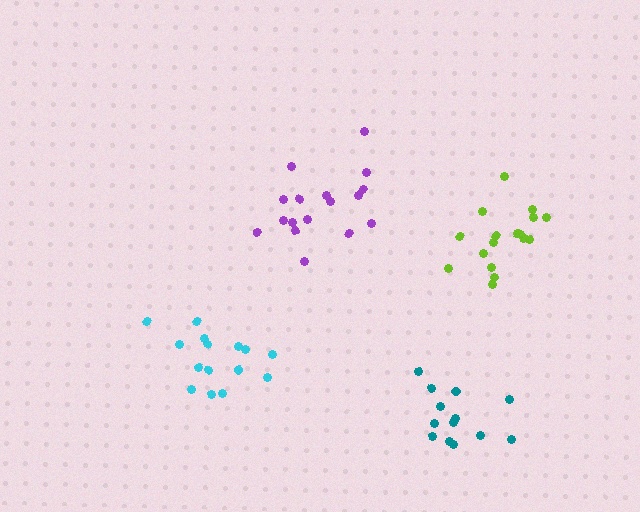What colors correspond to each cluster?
The clusters are colored: purple, teal, lime, cyan.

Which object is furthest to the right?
The lime cluster is rightmost.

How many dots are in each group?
Group 1: 17 dots, Group 2: 13 dots, Group 3: 17 dots, Group 4: 15 dots (62 total).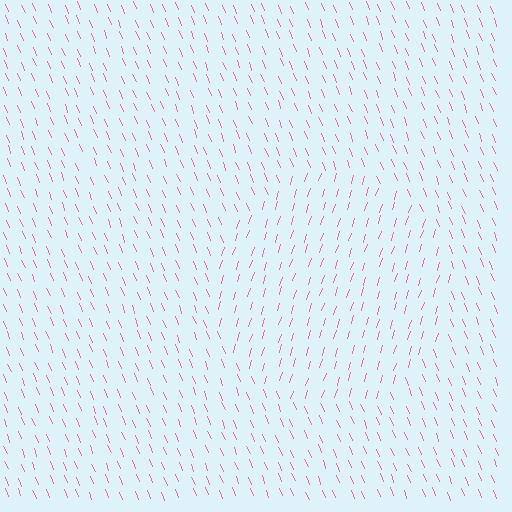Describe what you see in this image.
The image is filled with small pink line segments. A circle region in the image has lines oriented differently from the surrounding lines, creating a visible texture boundary.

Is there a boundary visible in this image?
Yes, there is a texture boundary formed by a change in line orientation.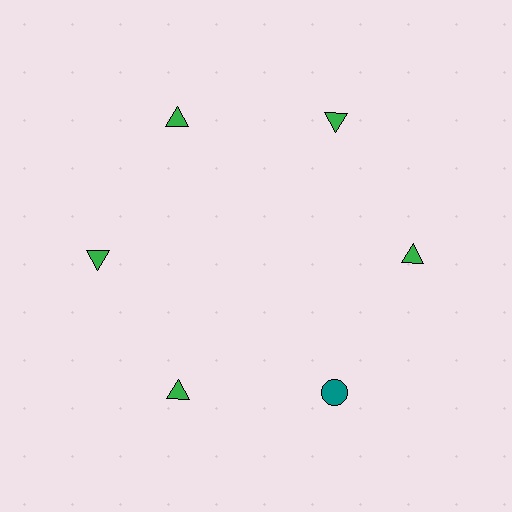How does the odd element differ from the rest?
It differs in both color (teal instead of green) and shape (circle instead of triangle).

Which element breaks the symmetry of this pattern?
The teal circle at roughly the 5 o'clock position breaks the symmetry. All other shapes are green triangles.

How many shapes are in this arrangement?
There are 6 shapes arranged in a ring pattern.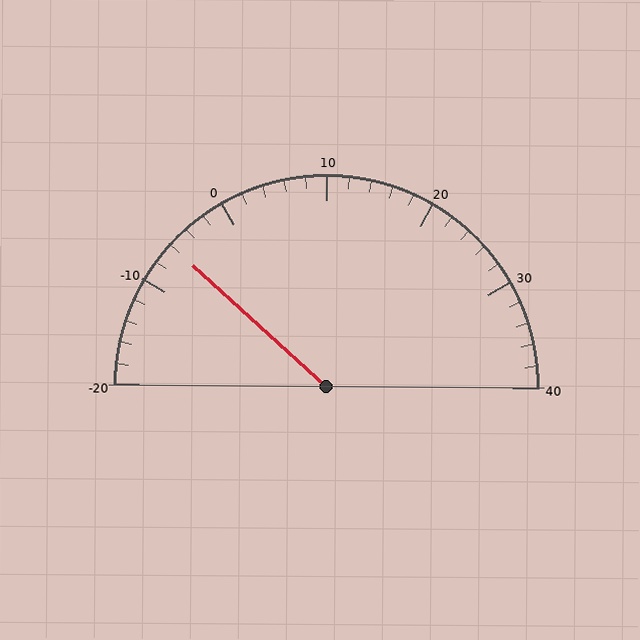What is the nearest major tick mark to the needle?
The nearest major tick mark is -10.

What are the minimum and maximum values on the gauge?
The gauge ranges from -20 to 40.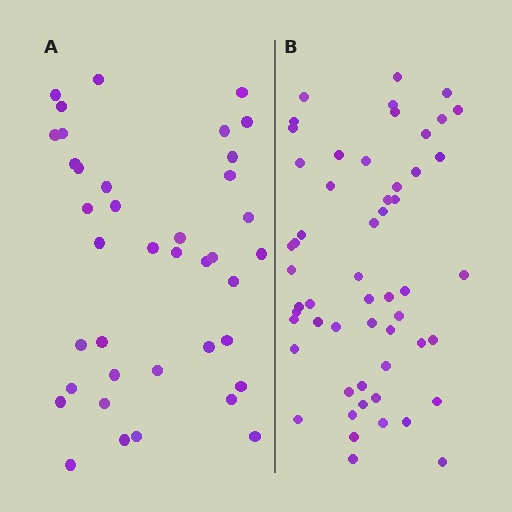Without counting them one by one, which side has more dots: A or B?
Region B (the right region) has more dots.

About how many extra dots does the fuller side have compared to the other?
Region B has approximately 15 more dots than region A.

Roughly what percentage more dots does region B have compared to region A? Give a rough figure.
About 40% more.